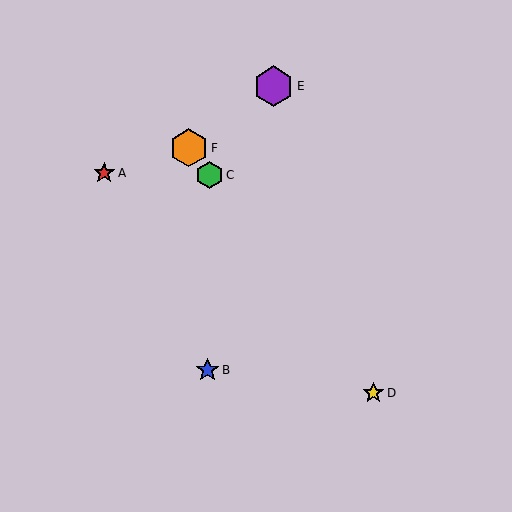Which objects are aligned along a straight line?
Objects C, D, F are aligned along a straight line.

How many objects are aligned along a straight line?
3 objects (C, D, F) are aligned along a straight line.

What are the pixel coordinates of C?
Object C is at (210, 175).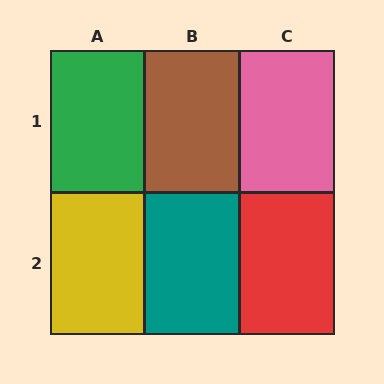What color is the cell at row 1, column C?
Pink.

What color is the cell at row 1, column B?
Brown.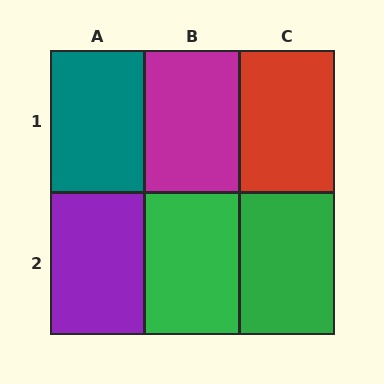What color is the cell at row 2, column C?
Green.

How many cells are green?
2 cells are green.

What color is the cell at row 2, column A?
Purple.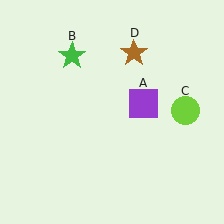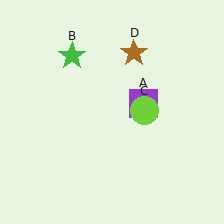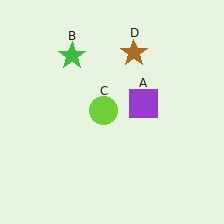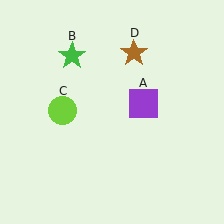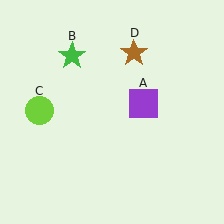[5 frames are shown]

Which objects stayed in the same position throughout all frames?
Purple square (object A) and green star (object B) and brown star (object D) remained stationary.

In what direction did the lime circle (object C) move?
The lime circle (object C) moved left.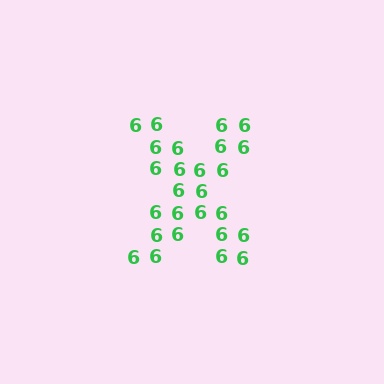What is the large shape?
The large shape is the letter X.